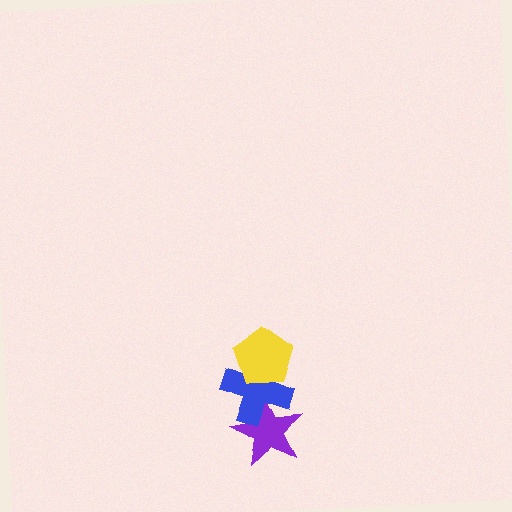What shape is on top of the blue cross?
The yellow pentagon is on top of the blue cross.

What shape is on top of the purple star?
The blue cross is on top of the purple star.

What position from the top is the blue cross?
The blue cross is 2nd from the top.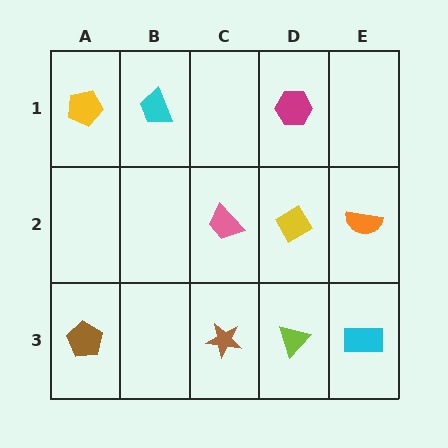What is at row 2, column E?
An orange semicircle.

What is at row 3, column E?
A cyan rectangle.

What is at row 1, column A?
A yellow pentagon.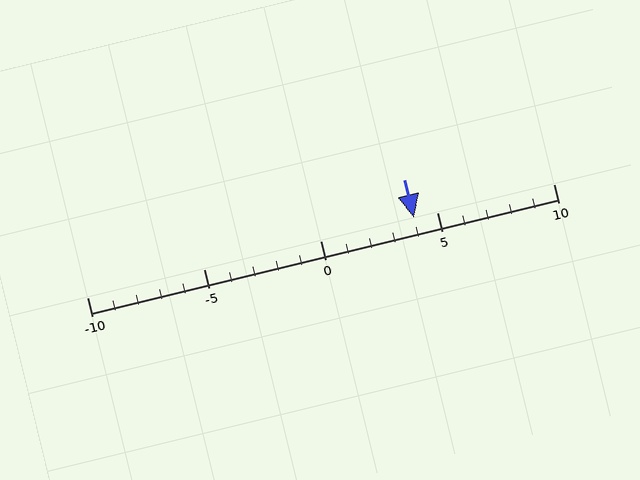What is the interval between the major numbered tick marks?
The major tick marks are spaced 5 units apart.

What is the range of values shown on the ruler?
The ruler shows values from -10 to 10.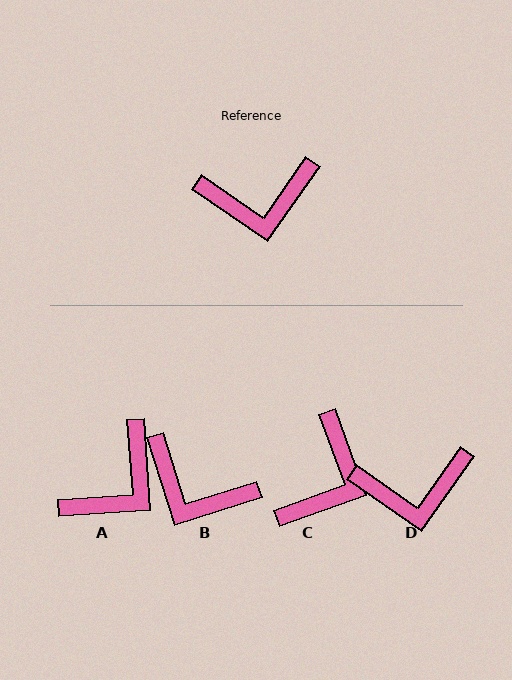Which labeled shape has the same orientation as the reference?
D.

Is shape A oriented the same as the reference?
No, it is off by about 39 degrees.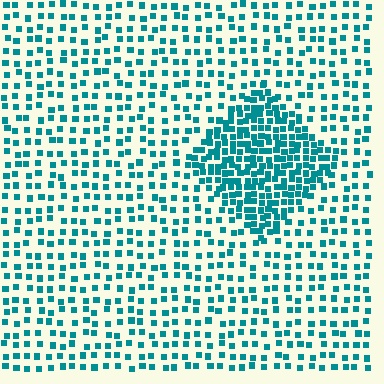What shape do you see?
I see a diamond.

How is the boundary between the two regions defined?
The boundary is defined by a change in element density (approximately 2.4x ratio). All elements are the same color, size, and shape.